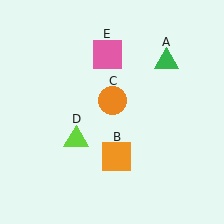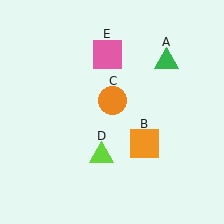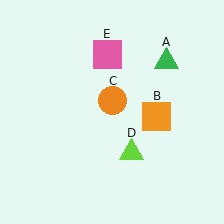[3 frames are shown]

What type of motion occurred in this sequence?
The orange square (object B), lime triangle (object D) rotated counterclockwise around the center of the scene.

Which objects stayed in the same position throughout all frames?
Green triangle (object A) and orange circle (object C) and pink square (object E) remained stationary.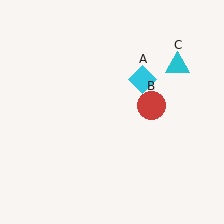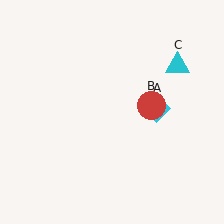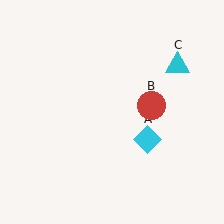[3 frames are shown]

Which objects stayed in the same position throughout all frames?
Red circle (object B) and cyan triangle (object C) remained stationary.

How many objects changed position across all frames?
1 object changed position: cyan diamond (object A).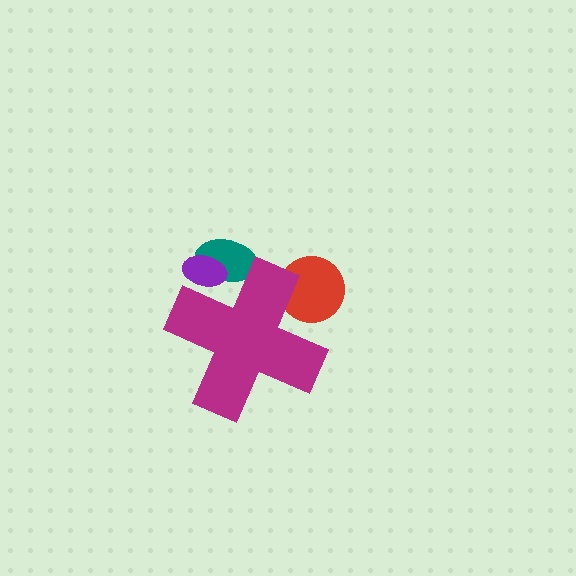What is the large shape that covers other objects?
A magenta cross.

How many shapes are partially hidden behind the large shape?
3 shapes are partially hidden.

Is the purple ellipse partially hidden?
Yes, the purple ellipse is partially hidden behind the magenta cross.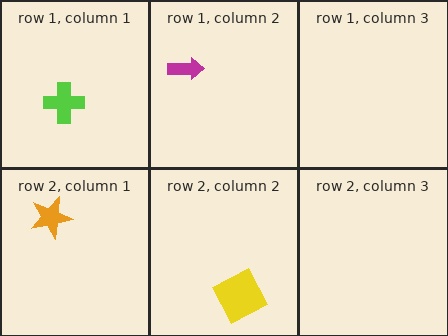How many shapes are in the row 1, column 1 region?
1.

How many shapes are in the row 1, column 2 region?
1.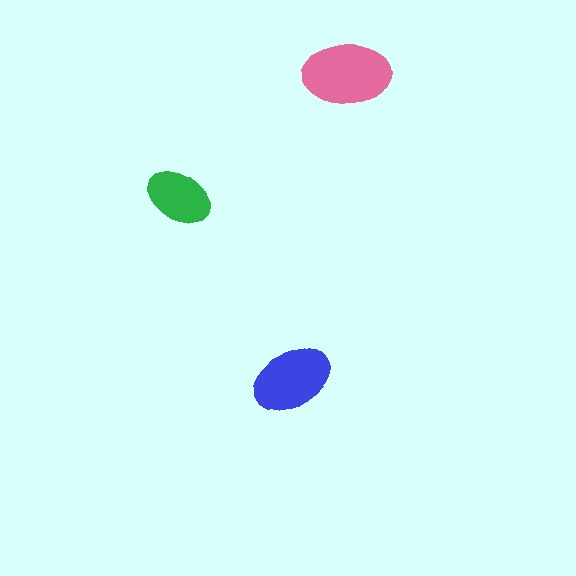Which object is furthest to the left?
The green ellipse is leftmost.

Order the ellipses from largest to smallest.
the pink one, the blue one, the green one.